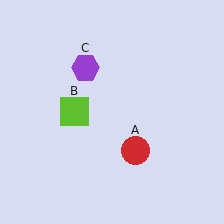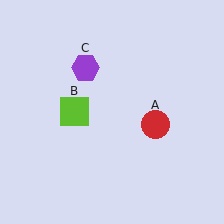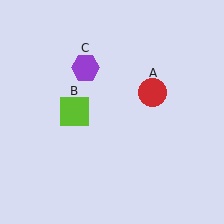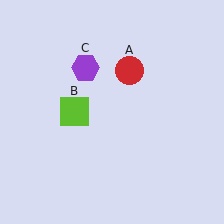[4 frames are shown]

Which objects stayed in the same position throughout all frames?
Lime square (object B) and purple hexagon (object C) remained stationary.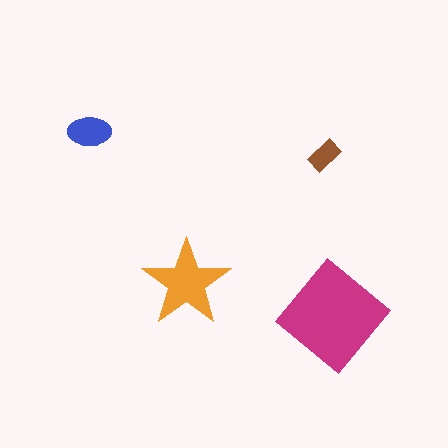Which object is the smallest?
The brown rectangle.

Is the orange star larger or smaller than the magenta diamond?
Smaller.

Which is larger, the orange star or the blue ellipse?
The orange star.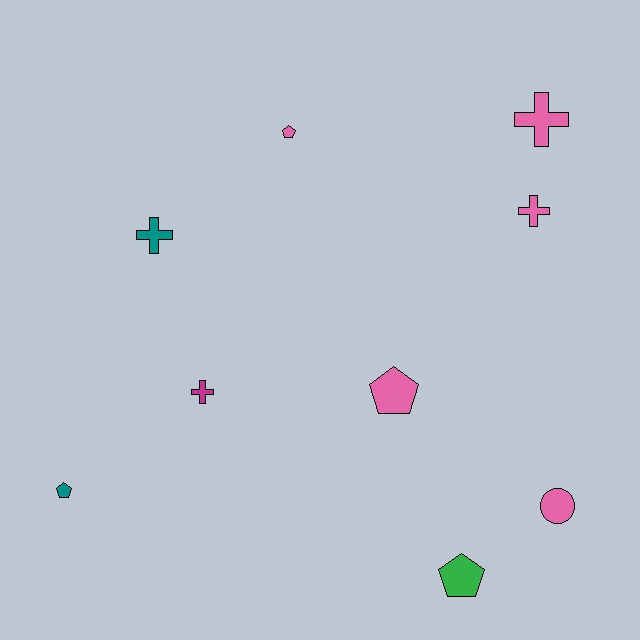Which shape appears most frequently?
Cross, with 4 objects.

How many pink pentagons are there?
There are 2 pink pentagons.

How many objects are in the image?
There are 9 objects.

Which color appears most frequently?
Pink, with 5 objects.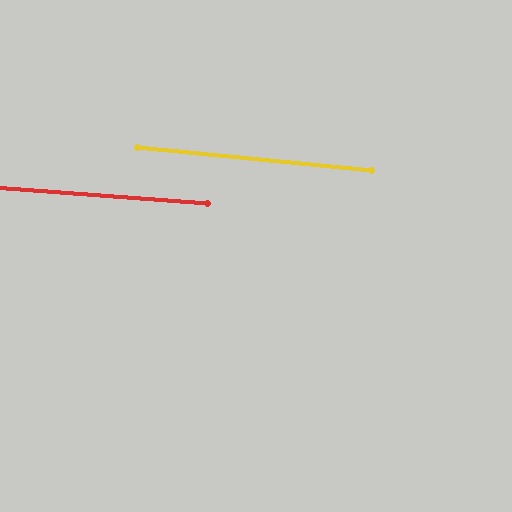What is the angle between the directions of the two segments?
Approximately 1 degree.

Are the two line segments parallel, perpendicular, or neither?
Parallel — their directions differ by only 1.2°.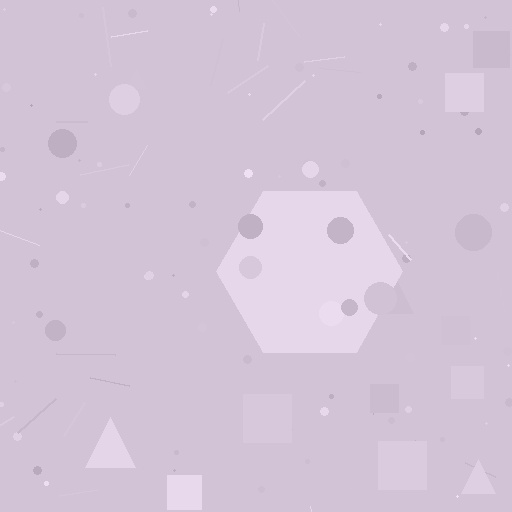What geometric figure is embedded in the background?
A hexagon is embedded in the background.